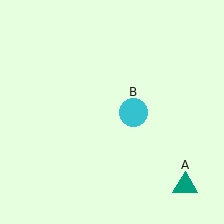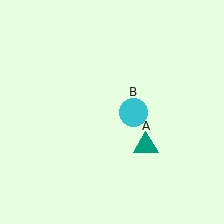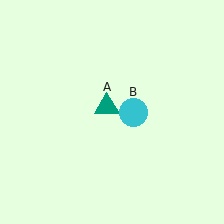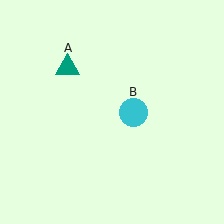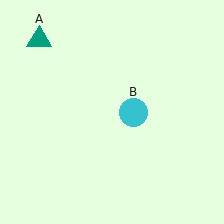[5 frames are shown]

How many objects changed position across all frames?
1 object changed position: teal triangle (object A).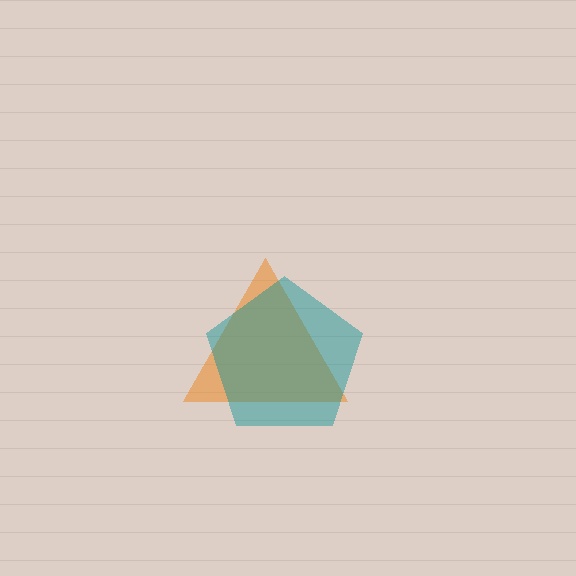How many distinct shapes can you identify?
There are 2 distinct shapes: an orange triangle, a teal pentagon.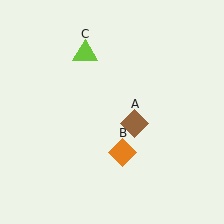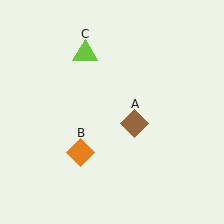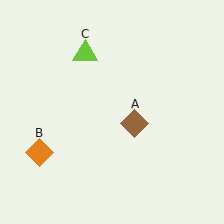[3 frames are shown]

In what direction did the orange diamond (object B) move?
The orange diamond (object B) moved left.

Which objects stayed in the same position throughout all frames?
Brown diamond (object A) and lime triangle (object C) remained stationary.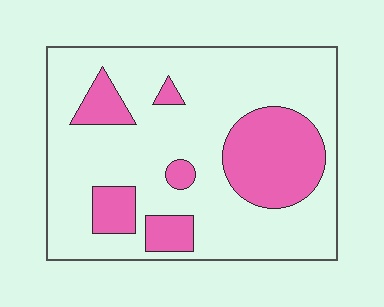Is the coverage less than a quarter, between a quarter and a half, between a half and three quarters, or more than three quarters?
Less than a quarter.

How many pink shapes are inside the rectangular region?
6.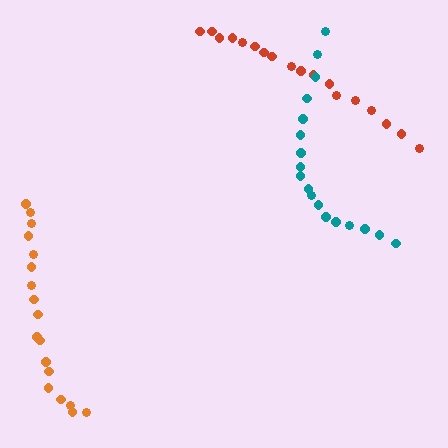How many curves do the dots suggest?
There are 3 distinct paths.